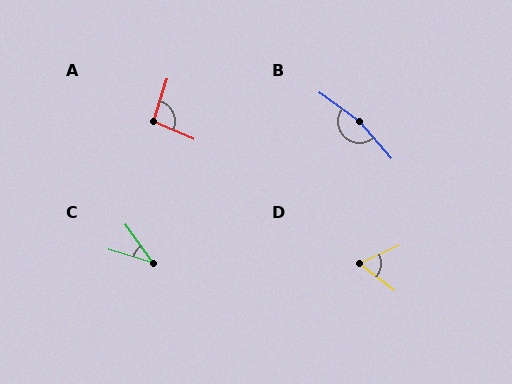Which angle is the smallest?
C, at approximately 37 degrees.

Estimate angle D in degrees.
Approximately 63 degrees.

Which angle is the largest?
B, at approximately 166 degrees.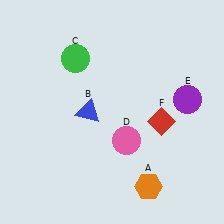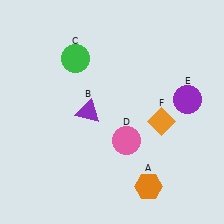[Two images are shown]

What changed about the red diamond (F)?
In Image 1, F is red. In Image 2, it changed to orange.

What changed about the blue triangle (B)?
In Image 1, B is blue. In Image 2, it changed to purple.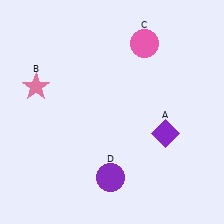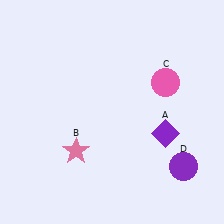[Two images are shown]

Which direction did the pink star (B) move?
The pink star (B) moved down.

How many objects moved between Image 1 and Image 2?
3 objects moved between the two images.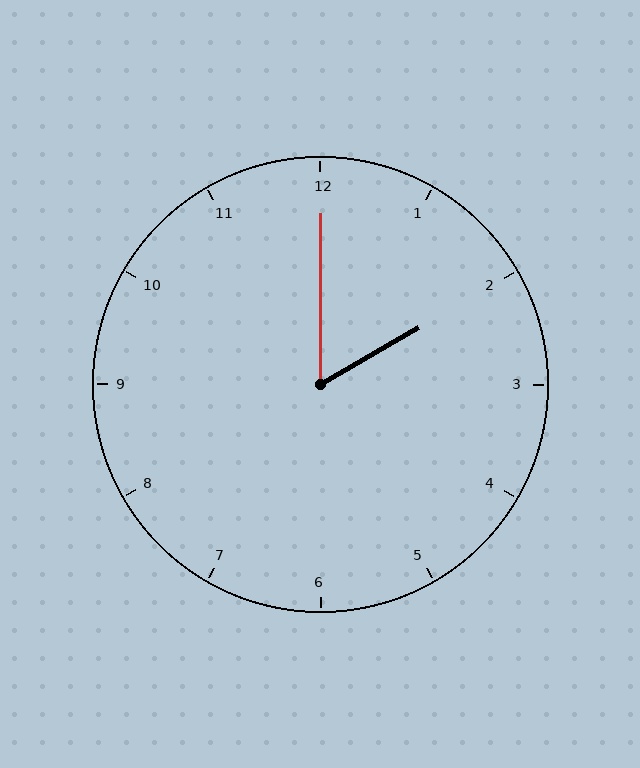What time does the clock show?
2:00.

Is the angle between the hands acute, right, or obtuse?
It is acute.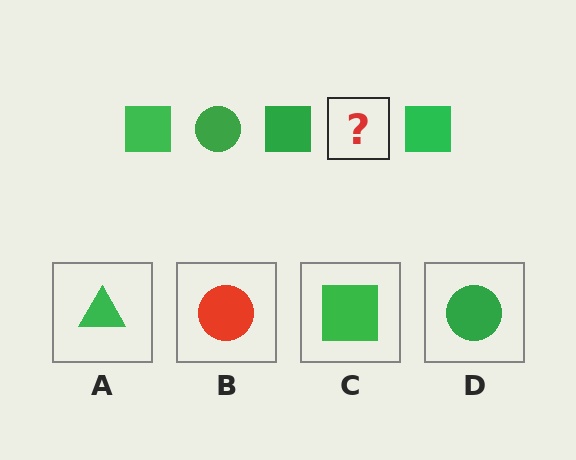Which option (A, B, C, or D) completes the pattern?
D.